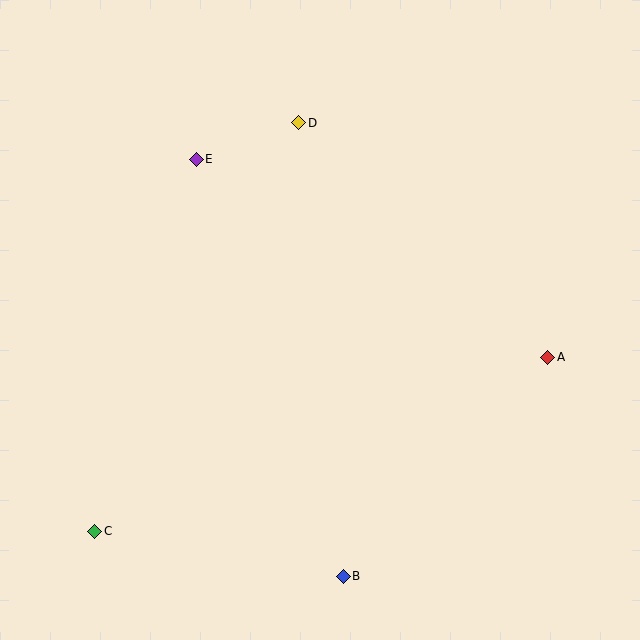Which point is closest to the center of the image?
Point D at (299, 123) is closest to the center.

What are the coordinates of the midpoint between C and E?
The midpoint between C and E is at (146, 345).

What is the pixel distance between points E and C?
The distance between E and C is 385 pixels.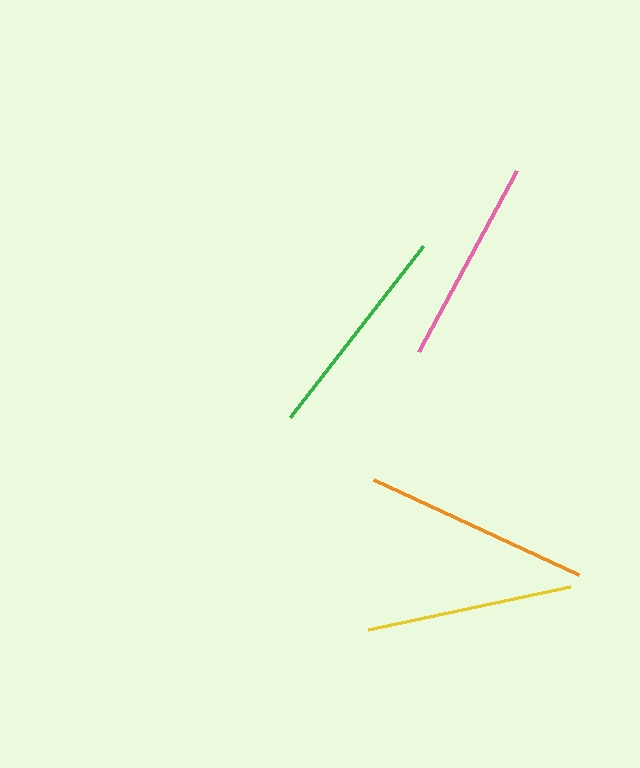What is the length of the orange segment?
The orange segment is approximately 226 pixels long.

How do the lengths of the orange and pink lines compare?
The orange and pink lines are approximately the same length.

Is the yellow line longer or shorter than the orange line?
The orange line is longer than the yellow line.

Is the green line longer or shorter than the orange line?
The orange line is longer than the green line.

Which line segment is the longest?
The orange line is the longest at approximately 226 pixels.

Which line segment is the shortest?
The pink line is the shortest at approximately 206 pixels.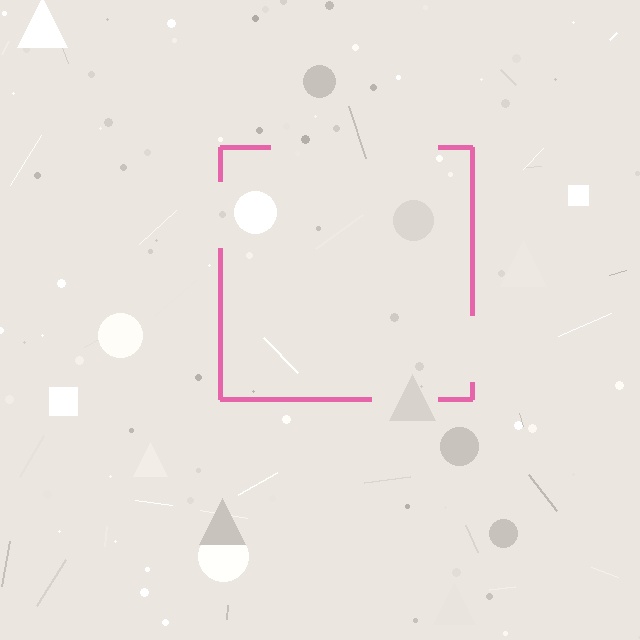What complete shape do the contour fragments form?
The contour fragments form a square.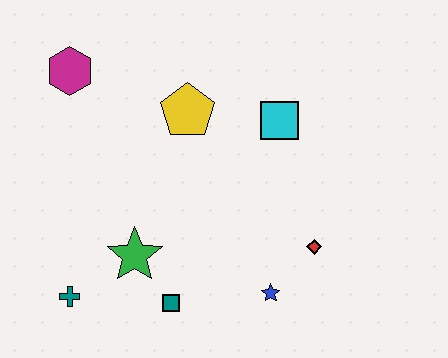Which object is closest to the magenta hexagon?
The yellow pentagon is closest to the magenta hexagon.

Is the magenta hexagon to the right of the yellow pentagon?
No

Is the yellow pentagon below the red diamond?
No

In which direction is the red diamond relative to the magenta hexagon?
The red diamond is to the right of the magenta hexagon.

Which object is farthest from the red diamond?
The magenta hexagon is farthest from the red diamond.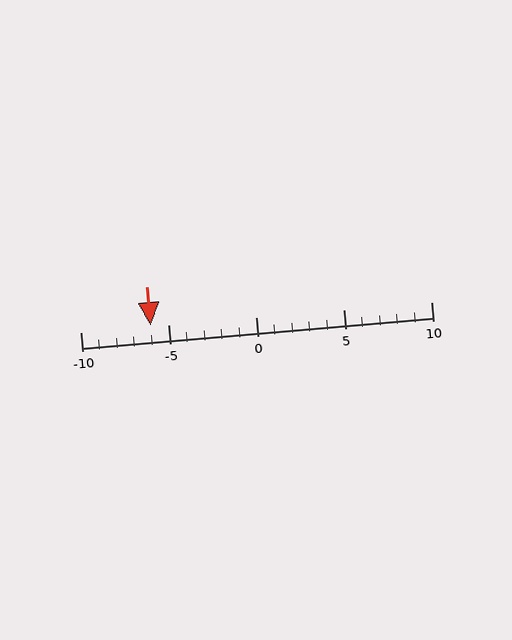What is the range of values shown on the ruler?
The ruler shows values from -10 to 10.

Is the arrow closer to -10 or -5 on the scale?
The arrow is closer to -5.